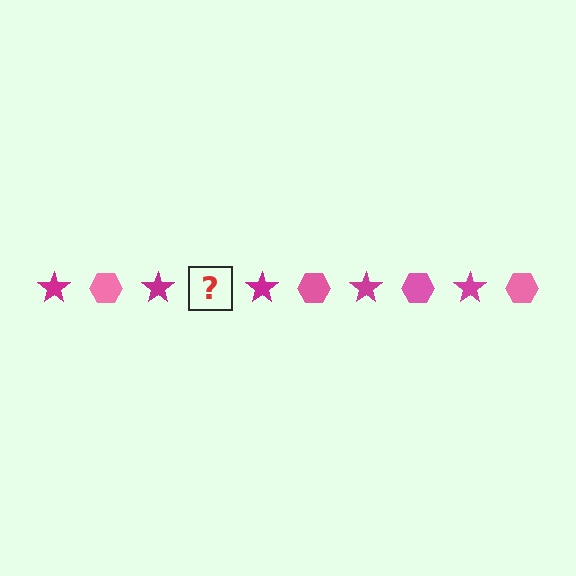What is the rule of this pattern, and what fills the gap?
The rule is that the pattern alternates between magenta star and pink hexagon. The gap should be filled with a pink hexagon.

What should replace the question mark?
The question mark should be replaced with a pink hexagon.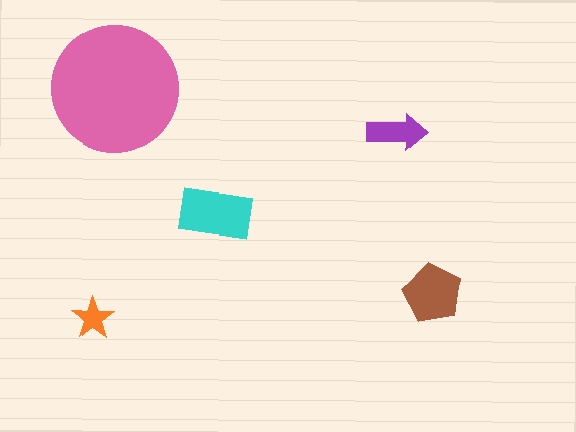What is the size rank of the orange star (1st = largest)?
5th.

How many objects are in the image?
There are 5 objects in the image.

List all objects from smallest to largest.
The orange star, the purple arrow, the brown pentagon, the cyan rectangle, the pink circle.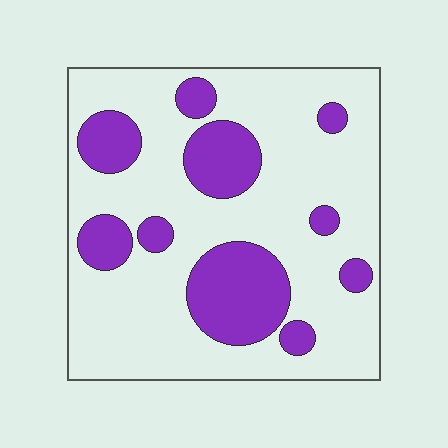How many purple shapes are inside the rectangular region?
10.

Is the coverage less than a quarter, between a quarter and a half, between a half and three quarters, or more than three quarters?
Between a quarter and a half.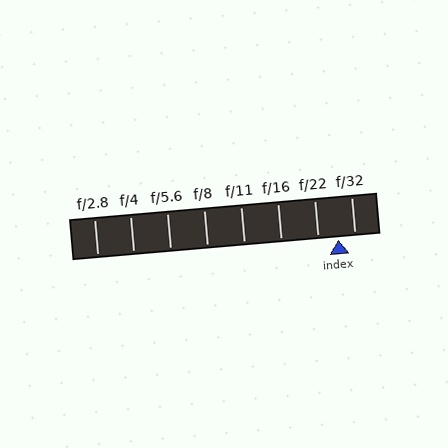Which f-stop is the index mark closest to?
The index mark is closest to f/32.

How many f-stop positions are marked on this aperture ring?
There are 8 f-stop positions marked.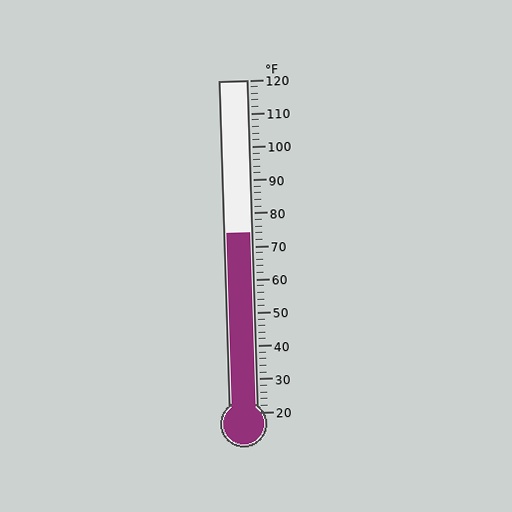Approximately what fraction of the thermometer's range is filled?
The thermometer is filled to approximately 55% of its range.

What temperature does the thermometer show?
The thermometer shows approximately 74°F.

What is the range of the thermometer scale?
The thermometer scale ranges from 20°F to 120°F.